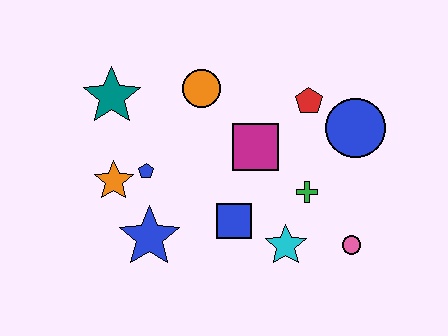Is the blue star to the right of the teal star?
Yes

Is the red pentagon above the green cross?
Yes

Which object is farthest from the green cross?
The teal star is farthest from the green cross.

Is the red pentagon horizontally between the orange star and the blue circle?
Yes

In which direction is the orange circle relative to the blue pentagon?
The orange circle is above the blue pentagon.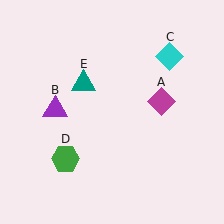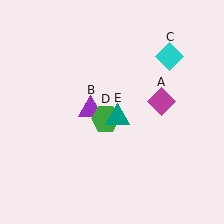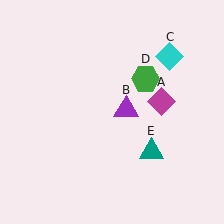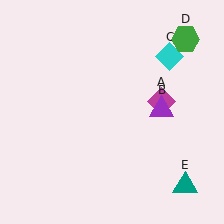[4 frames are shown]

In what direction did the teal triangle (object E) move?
The teal triangle (object E) moved down and to the right.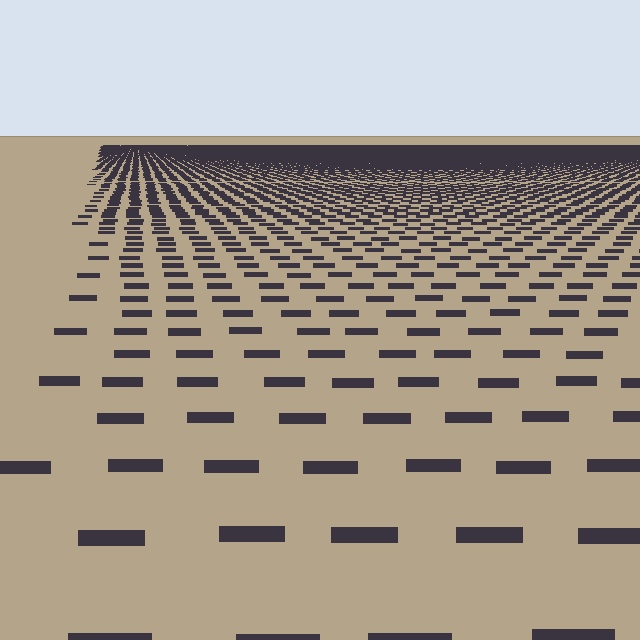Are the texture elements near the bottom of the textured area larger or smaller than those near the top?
Larger. Near the bottom, elements are closer to the viewer and appear at a bigger on-screen size.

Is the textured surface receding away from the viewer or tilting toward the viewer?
The surface is receding away from the viewer. Texture elements get smaller and denser toward the top.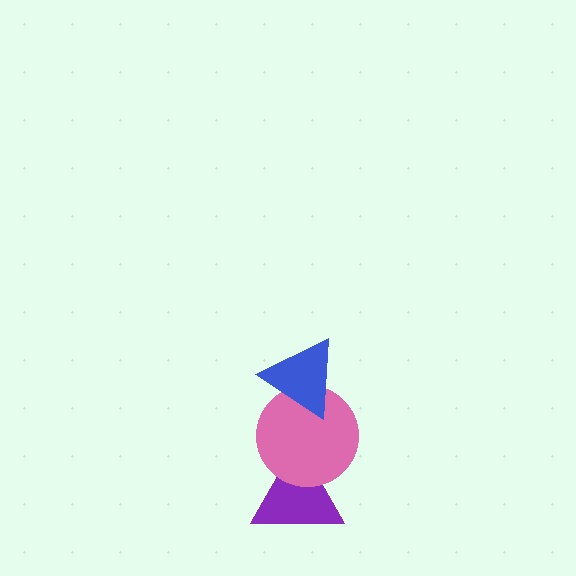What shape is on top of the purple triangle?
The pink circle is on top of the purple triangle.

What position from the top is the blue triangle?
The blue triangle is 1st from the top.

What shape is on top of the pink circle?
The blue triangle is on top of the pink circle.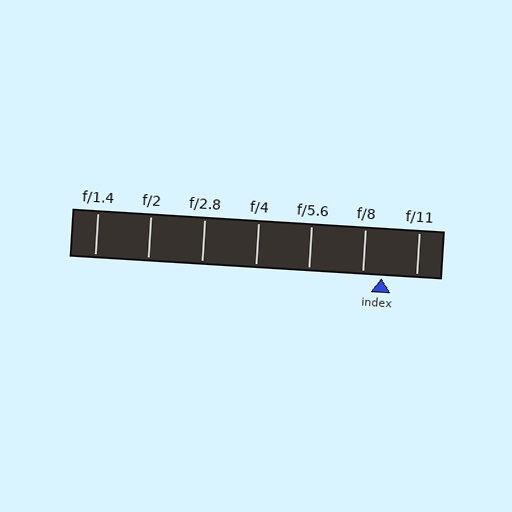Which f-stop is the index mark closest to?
The index mark is closest to f/8.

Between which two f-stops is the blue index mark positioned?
The index mark is between f/8 and f/11.